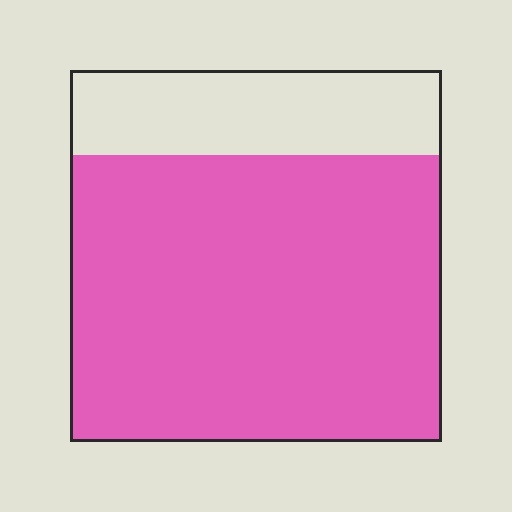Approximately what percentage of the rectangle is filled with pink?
Approximately 75%.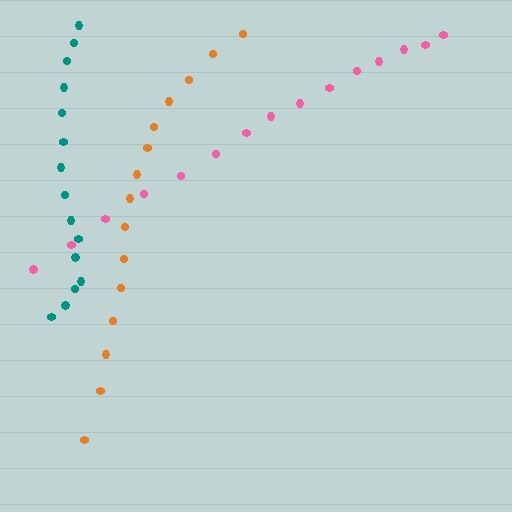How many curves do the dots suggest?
There are 3 distinct paths.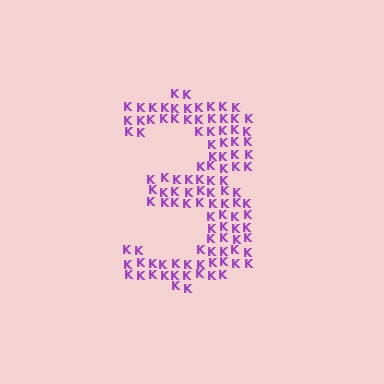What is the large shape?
The large shape is the digit 3.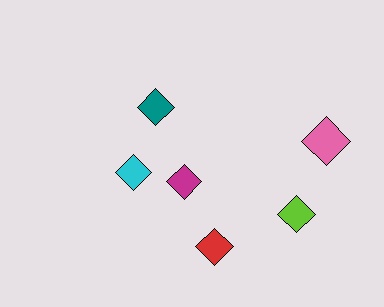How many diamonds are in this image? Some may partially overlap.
There are 6 diamonds.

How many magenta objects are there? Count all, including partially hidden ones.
There is 1 magenta object.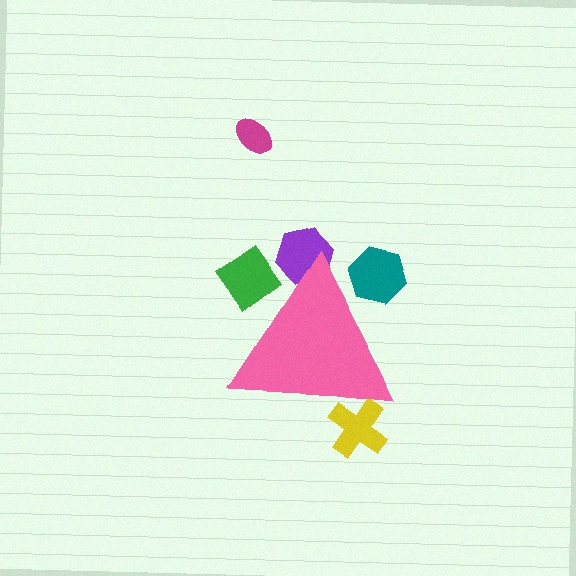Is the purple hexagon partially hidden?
Yes, the purple hexagon is partially hidden behind the pink triangle.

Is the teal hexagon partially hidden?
Yes, the teal hexagon is partially hidden behind the pink triangle.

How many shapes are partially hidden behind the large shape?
4 shapes are partially hidden.